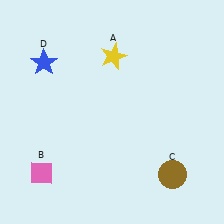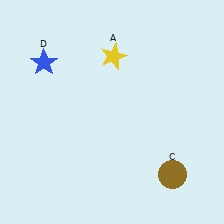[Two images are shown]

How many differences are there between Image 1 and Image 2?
There is 1 difference between the two images.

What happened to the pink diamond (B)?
The pink diamond (B) was removed in Image 2. It was in the bottom-left area of Image 1.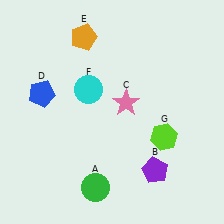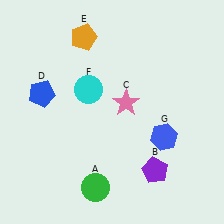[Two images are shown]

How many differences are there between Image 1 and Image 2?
There is 1 difference between the two images.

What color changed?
The hexagon (G) changed from lime in Image 1 to blue in Image 2.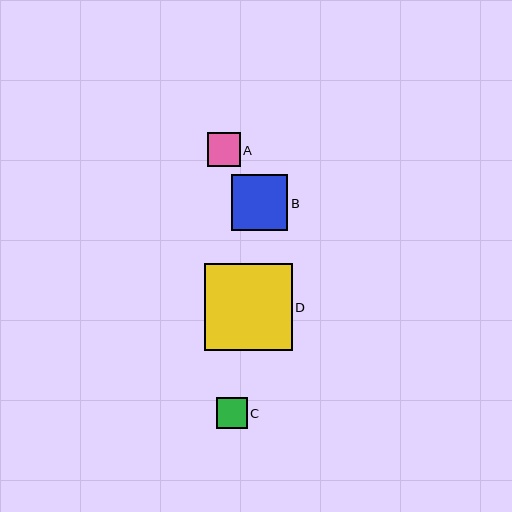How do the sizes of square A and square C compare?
Square A and square C are approximately the same size.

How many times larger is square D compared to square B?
Square D is approximately 1.6 times the size of square B.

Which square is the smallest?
Square C is the smallest with a size of approximately 31 pixels.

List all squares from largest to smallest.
From largest to smallest: D, B, A, C.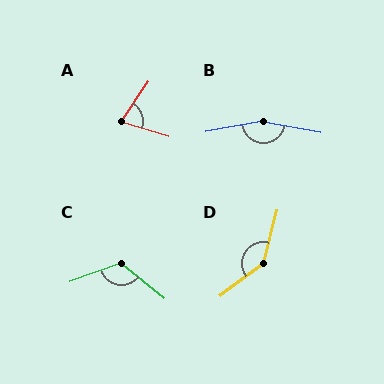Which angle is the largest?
B, at approximately 159 degrees.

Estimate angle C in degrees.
Approximately 121 degrees.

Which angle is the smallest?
A, at approximately 72 degrees.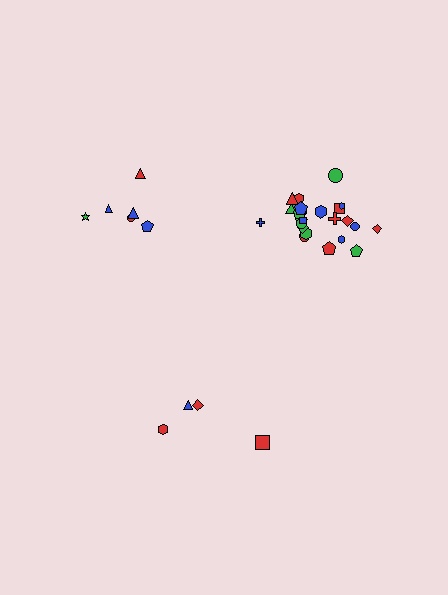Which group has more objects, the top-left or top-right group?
The top-right group.